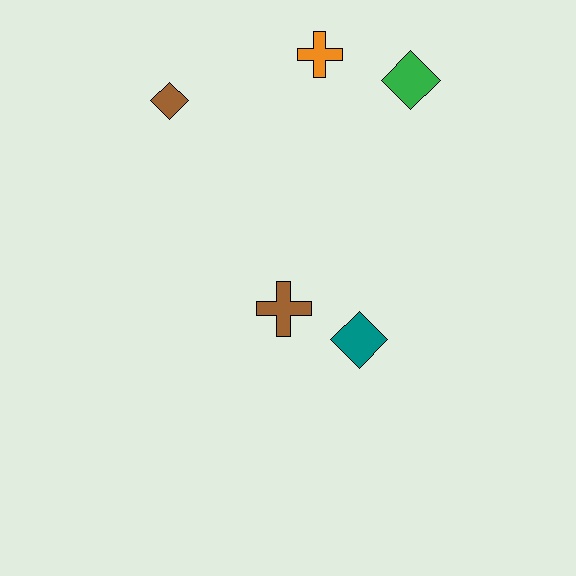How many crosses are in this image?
There are 2 crosses.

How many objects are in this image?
There are 5 objects.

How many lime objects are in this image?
There are no lime objects.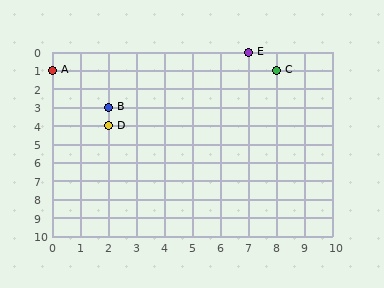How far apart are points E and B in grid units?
Points E and B are 5 columns and 3 rows apart (about 5.8 grid units diagonally).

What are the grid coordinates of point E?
Point E is at grid coordinates (7, 0).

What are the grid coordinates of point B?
Point B is at grid coordinates (2, 3).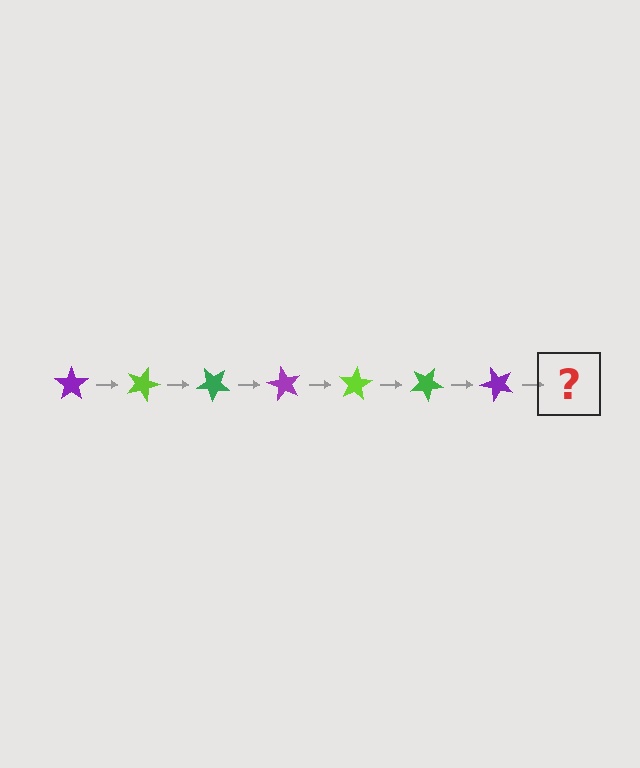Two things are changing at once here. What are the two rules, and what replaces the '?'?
The two rules are that it rotates 20 degrees each step and the color cycles through purple, lime, and green. The '?' should be a lime star, rotated 140 degrees from the start.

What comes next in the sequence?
The next element should be a lime star, rotated 140 degrees from the start.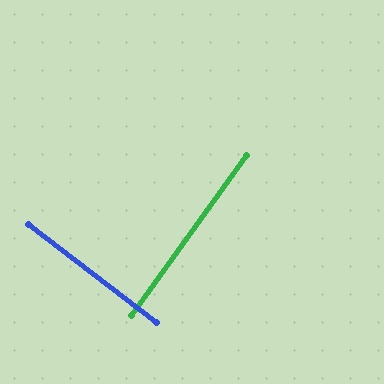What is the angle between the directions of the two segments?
Approximately 89 degrees.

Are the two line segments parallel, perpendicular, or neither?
Perpendicular — they meet at approximately 89°.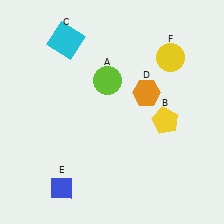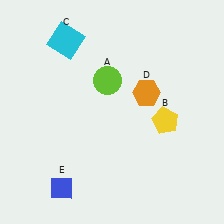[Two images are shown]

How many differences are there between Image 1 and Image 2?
There is 1 difference between the two images.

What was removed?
The yellow circle (F) was removed in Image 2.